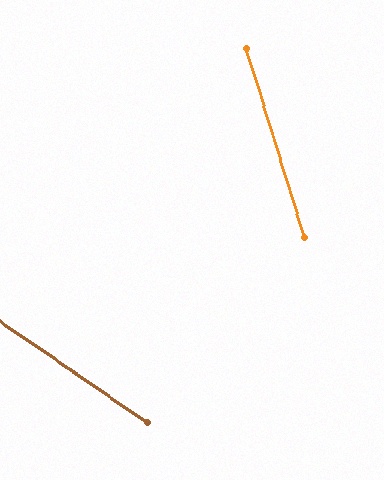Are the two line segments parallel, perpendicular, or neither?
Neither parallel nor perpendicular — they differ by about 39°.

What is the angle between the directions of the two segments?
Approximately 39 degrees.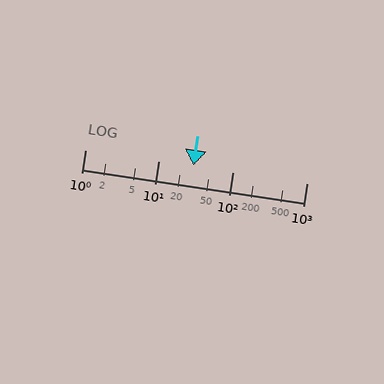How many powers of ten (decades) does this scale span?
The scale spans 3 decades, from 1 to 1000.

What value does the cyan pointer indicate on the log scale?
The pointer indicates approximately 29.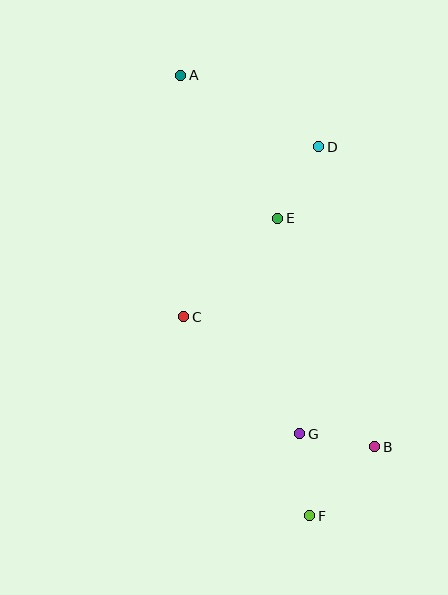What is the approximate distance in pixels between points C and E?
The distance between C and E is approximately 136 pixels.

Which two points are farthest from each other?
Points A and F are farthest from each other.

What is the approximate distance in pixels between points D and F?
The distance between D and F is approximately 369 pixels.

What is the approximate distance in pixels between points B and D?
The distance between B and D is approximately 305 pixels.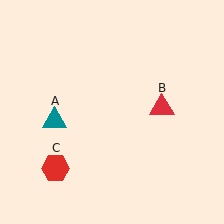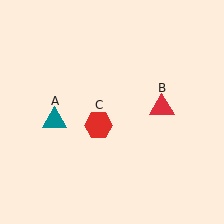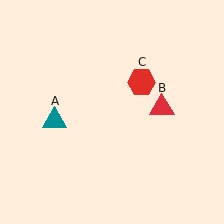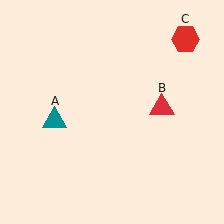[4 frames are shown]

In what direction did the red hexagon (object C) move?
The red hexagon (object C) moved up and to the right.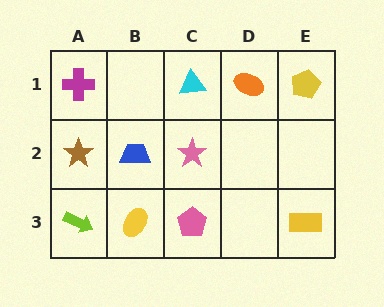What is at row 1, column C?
A cyan triangle.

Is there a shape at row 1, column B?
No, that cell is empty.